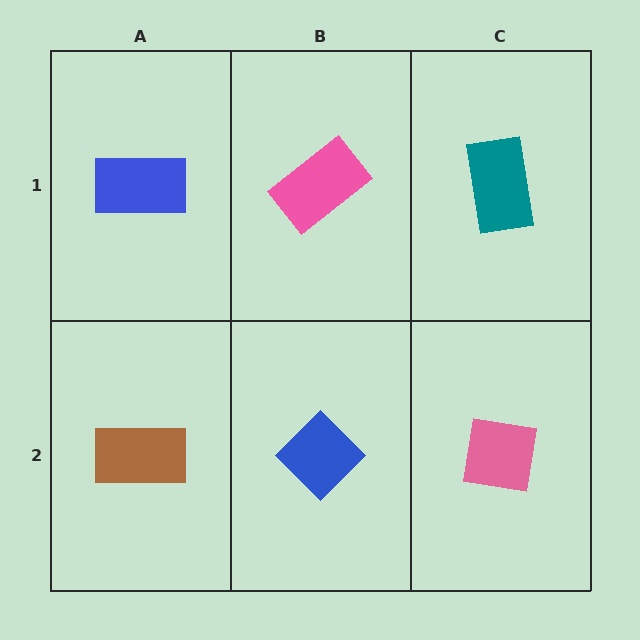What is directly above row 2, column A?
A blue rectangle.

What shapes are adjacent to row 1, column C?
A pink square (row 2, column C), a pink rectangle (row 1, column B).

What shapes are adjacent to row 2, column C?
A teal rectangle (row 1, column C), a blue diamond (row 2, column B).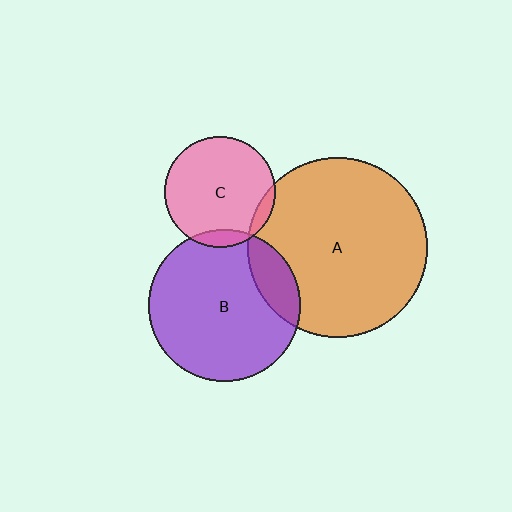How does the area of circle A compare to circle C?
Approximately 2.6 times.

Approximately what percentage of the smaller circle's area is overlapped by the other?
Approximately 15%.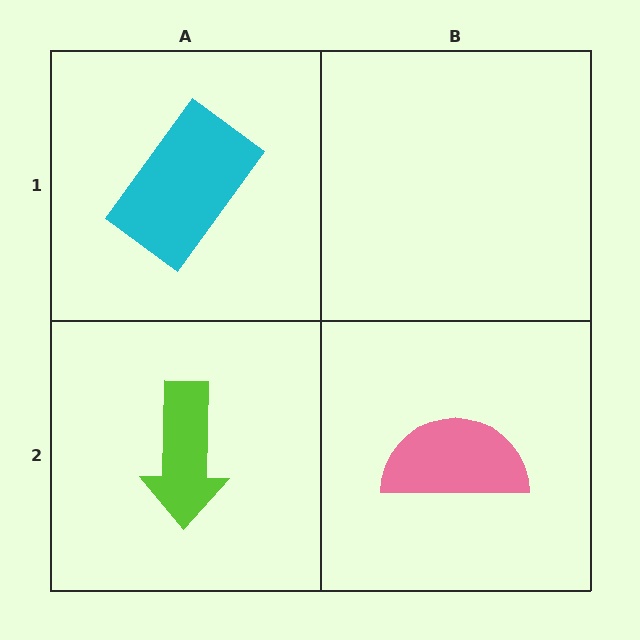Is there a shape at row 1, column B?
No, that cell is empty.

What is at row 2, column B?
A pink semicircle.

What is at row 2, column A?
A lime arrow.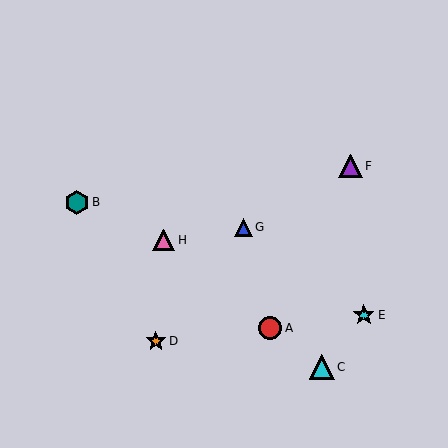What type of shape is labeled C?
Shape C is a cyan triangle.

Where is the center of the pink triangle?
The center of the pink triangle is at (164, 240).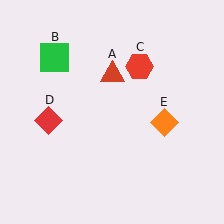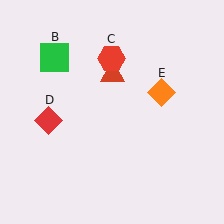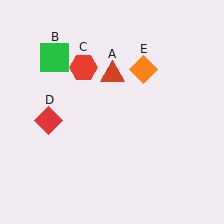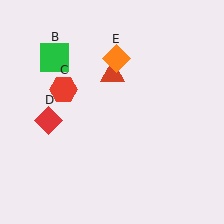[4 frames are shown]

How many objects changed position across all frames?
2 objects changed position: red hexagon (object C), orange diamond (object E).